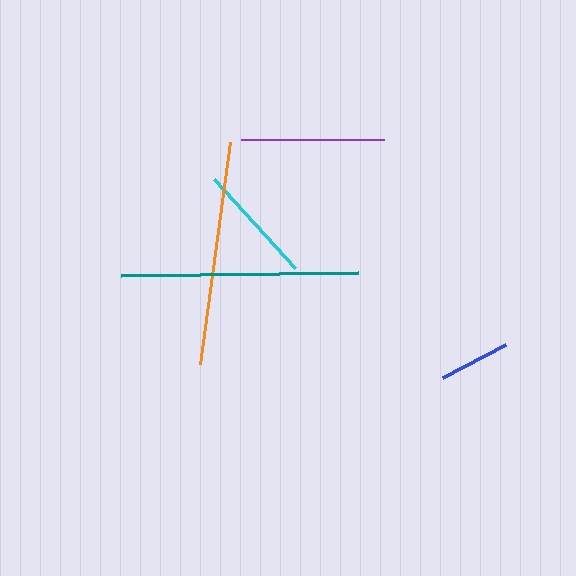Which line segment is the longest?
The teal line is the longest at approximately 238 pixels.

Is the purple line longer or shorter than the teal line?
The teal line is longer than the purple line.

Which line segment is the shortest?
The blue line is the shortest at approximately 70 pixels.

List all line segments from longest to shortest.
From longest to shortest: teal, orange, purple, cyan, blue.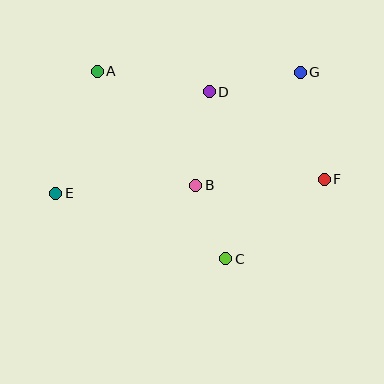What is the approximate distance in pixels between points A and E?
The distance between A and E is approximately 129 pixels.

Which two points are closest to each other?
Points B and C are closest to each other.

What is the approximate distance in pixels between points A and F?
The distance between A and F is approximately 251 pixels.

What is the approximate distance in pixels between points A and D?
The distance between A and D is approximately 114 pixels.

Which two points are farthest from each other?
Points E and G are farthest from each other.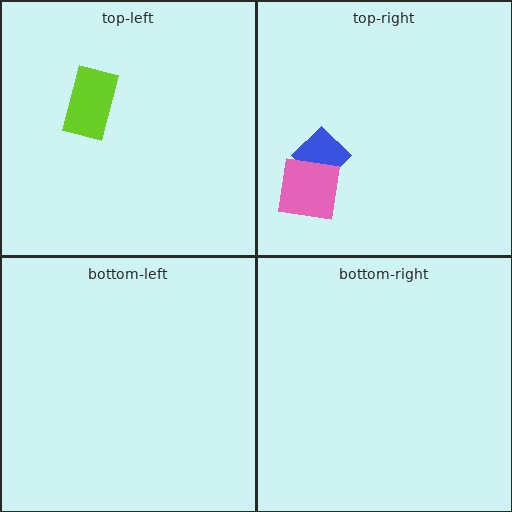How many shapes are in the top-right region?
2.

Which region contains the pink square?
The top-right region.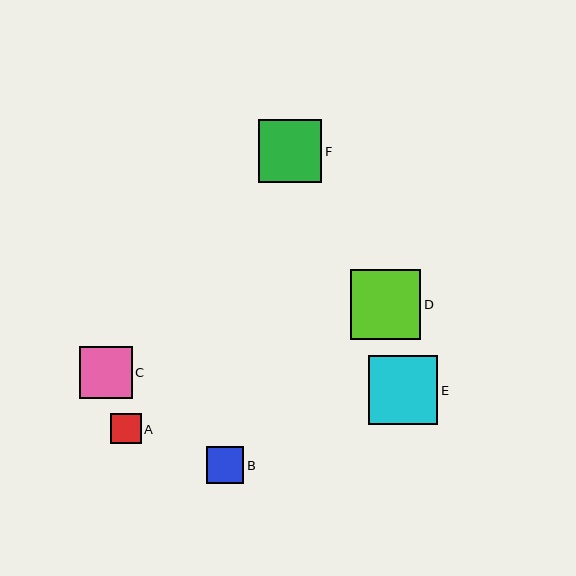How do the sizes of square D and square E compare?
Square D and square E are approximately the same size.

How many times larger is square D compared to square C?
Square D is approximately 1.3 times the size of square C.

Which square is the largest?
Square D is the largest with a size of approximately 70 pixels.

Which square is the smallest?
Square A is the smallest with a size of approximately 30 pixels.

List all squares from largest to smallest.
From largest to smallest: D, E, F, C, B, A.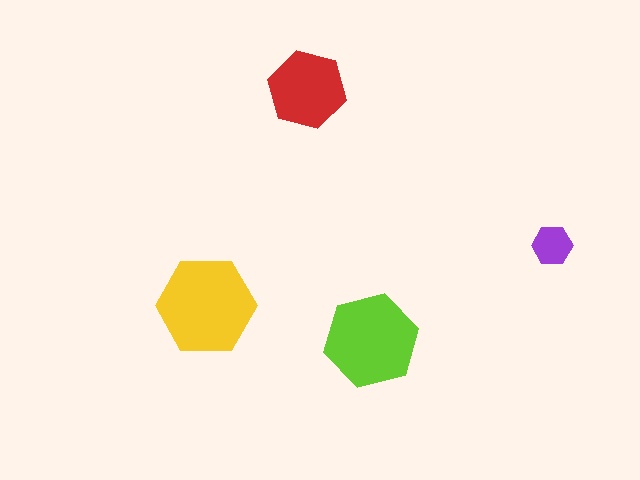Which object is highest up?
The red hexagon is topmost.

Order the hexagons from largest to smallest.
the yellow one, the lime one, the red one, the purple one.